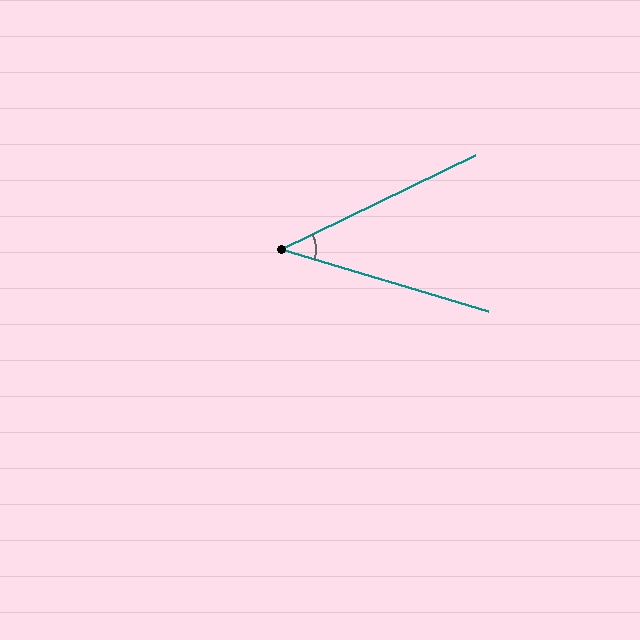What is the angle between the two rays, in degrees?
Approximately 42 degrees.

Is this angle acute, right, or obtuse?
It is acute.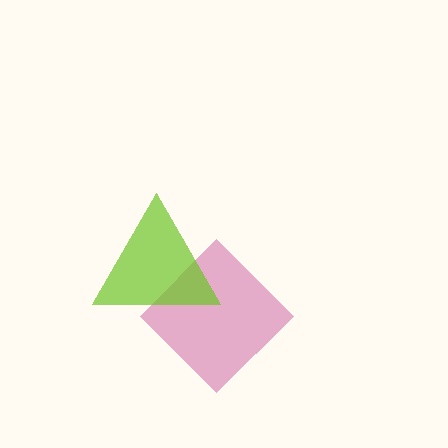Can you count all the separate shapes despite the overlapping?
Yes, there are 2 separate shapes.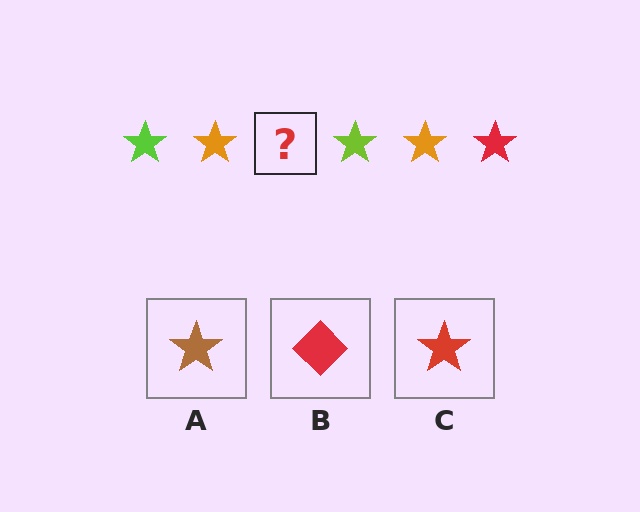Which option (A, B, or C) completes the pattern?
C.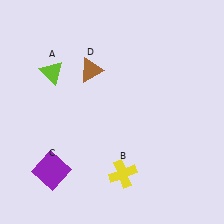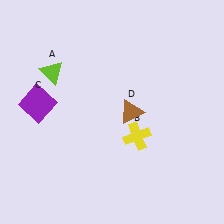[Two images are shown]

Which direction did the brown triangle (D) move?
The brown triangle (D) moved down.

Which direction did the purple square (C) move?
The purple square (C) moved up.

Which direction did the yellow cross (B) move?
The yellow cross (B) moved up.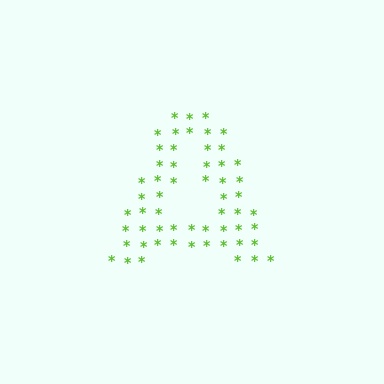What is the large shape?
The large shape is the letter A.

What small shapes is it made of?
It is made of small asterisks.